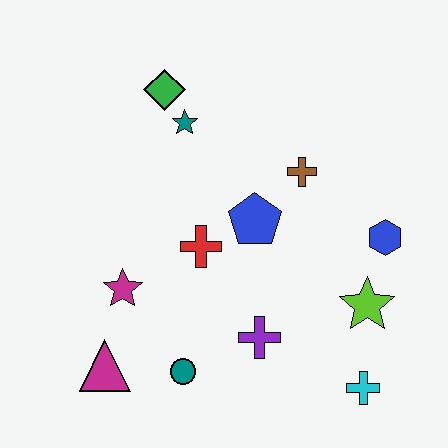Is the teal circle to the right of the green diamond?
Yes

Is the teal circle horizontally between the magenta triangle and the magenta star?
No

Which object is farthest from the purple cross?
The green diamond is farthest from the purple cross.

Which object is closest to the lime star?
The blue hexagon is closest to the lime star.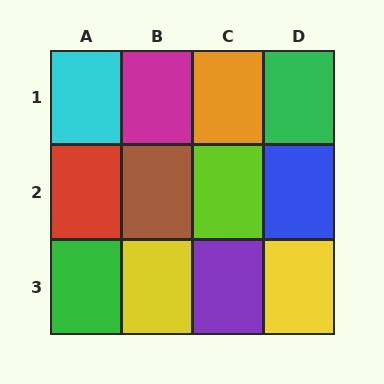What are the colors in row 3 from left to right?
Green, yellow, purple, yellow.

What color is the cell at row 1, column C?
Orange.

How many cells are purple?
1 cell is purple.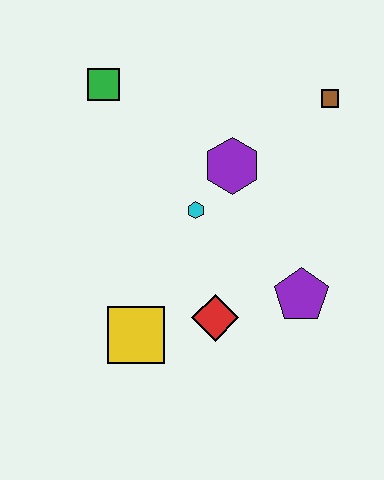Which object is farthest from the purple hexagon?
The yellow square is farthest from the purple hexagon.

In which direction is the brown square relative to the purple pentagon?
The brown square is above the purple pentagon.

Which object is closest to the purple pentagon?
The red diamond is closest to the purple pentagon.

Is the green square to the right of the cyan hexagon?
No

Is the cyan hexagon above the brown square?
No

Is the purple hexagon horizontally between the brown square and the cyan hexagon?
Yes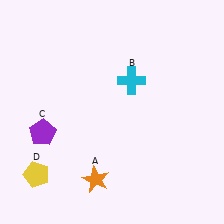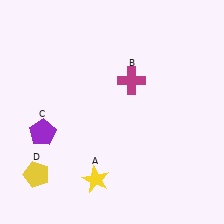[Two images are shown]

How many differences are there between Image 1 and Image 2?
There are 2 differences between the two images.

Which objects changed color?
A changed from orange to yellow. B changed from cyan to magenta.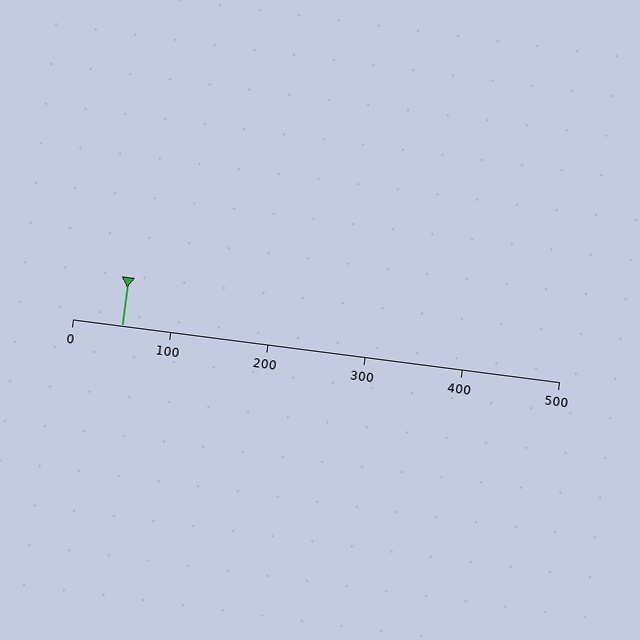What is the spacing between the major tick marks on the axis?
The major ticks are spaced 100 apart.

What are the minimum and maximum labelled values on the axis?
The axis runs from 0 to 500.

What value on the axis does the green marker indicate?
The marker indicates approximately 50.